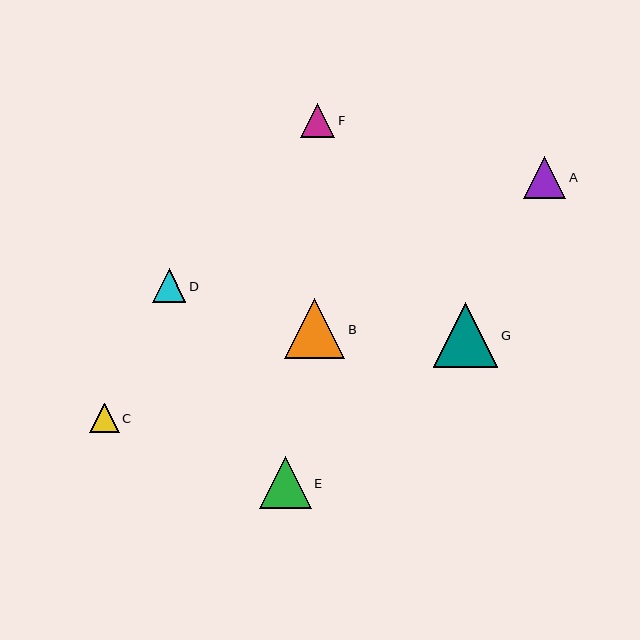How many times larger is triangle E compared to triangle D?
Triangle E is approximately 1.5 times the size of triangle D.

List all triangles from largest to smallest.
From largest to smallest: G, B, E, A, F, D, C.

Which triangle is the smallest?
Triangle C is the smallest with a size of approximately 30 pixels.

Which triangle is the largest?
Triangle G is the largest with a size of approximately 65 pixels.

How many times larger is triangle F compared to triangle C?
Triangle F is approximately 1.1 times the size of triangle C.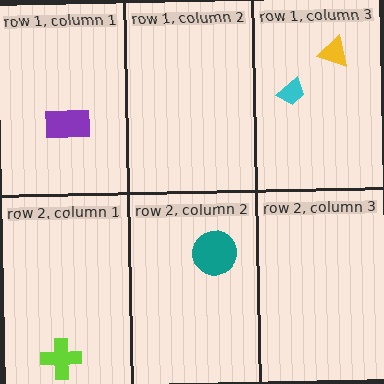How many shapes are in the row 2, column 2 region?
1.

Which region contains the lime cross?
The row 2, column 1 region.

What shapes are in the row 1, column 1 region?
The purple rectangle.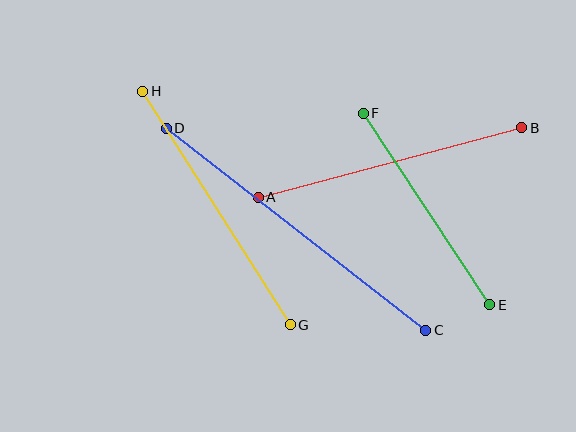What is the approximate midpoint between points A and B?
The midpoint is at approximately (390, 162) pixels.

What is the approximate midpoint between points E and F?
The midpoint is at approximately (427, 209) pixels.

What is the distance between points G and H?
The distance is approximately 276 pixels.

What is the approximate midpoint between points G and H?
The midpoint is at approximately (217, 208) pixels.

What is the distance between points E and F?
The distance is approximately 229 pixels.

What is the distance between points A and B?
The distance is approximately 272 pixels.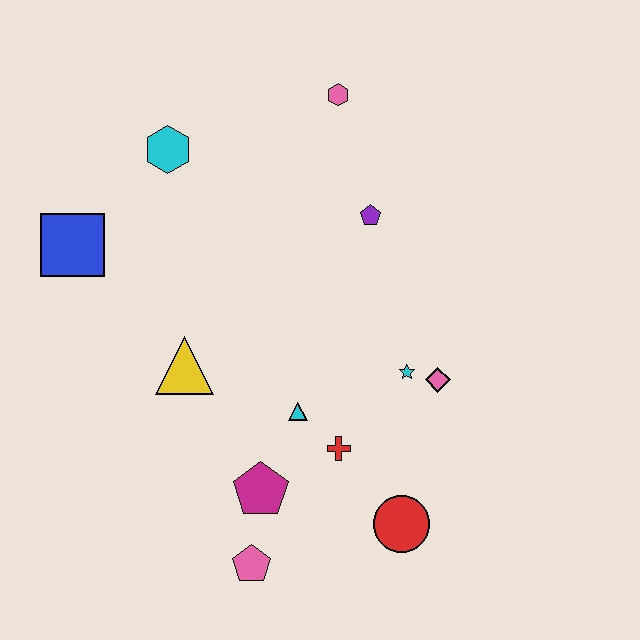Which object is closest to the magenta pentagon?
The pink pentagon is closest to the magenta pentagon.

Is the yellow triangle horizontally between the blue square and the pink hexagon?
Yes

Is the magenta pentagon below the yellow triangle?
Yes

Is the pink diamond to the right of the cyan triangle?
Yes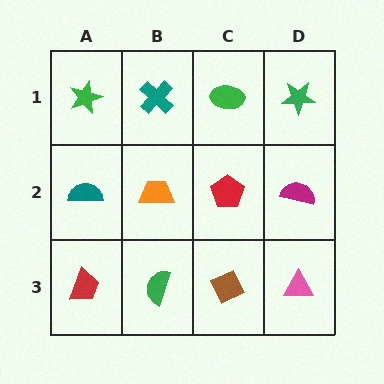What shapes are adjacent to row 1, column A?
A teal semicircle (row 2, column A), a teal cross (row 1, column B).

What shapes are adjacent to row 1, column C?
A red pentagon (row 2, column C), a teal cross (row 1, column B), a green star (row 1, column D).